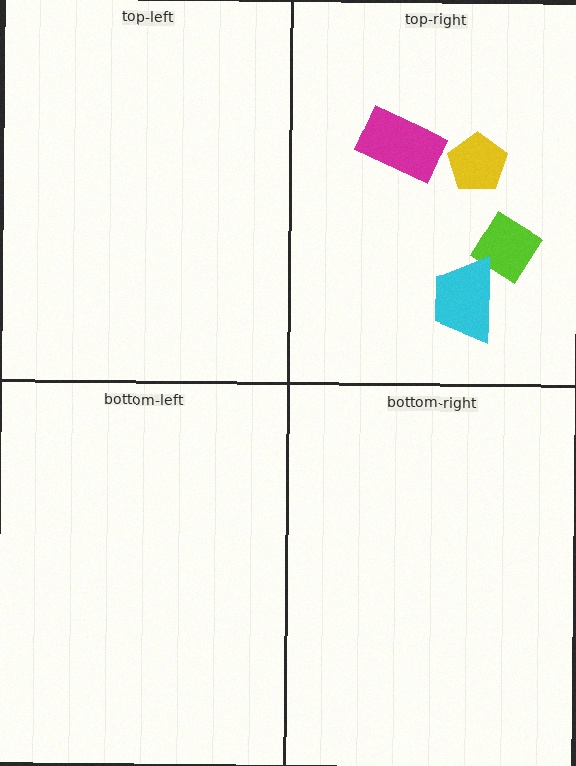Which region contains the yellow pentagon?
The top-right region.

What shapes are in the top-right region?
The yellow pentagon, the lime diamond, the cyan trapezoid, the magenta rectangle.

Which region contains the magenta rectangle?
The top-right region.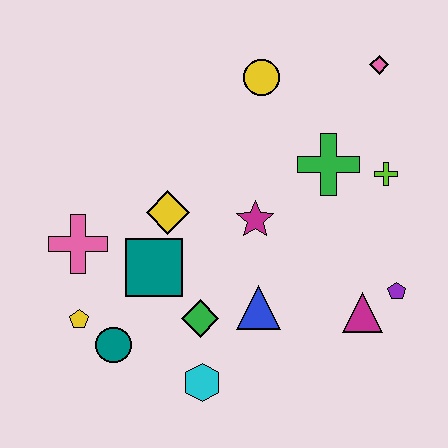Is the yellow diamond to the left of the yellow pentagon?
No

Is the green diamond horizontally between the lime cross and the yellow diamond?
Yes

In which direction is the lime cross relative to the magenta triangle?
The lime cross is above the magenta triangle.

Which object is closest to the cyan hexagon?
The green diamond is closest to the cyan hexagon.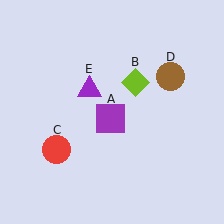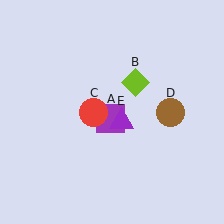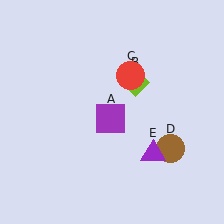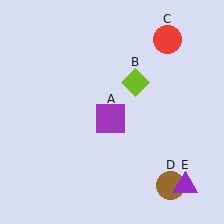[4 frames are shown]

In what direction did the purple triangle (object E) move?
The purple triangle (object E) moved down and to the right.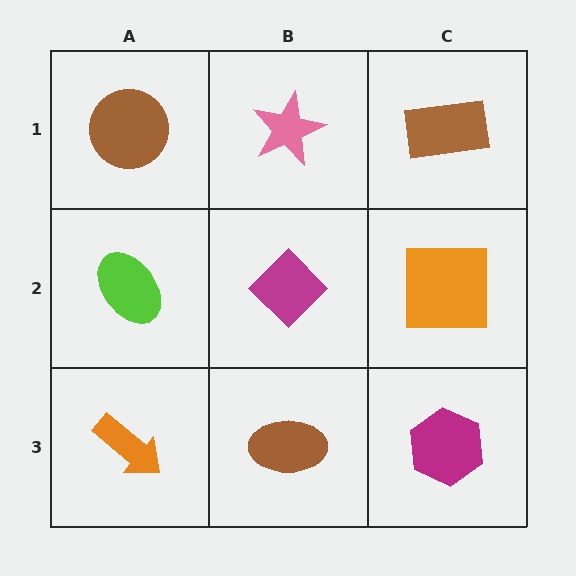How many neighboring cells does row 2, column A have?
3.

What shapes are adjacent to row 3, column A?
A lime ellipse (row 2, column A), a brown ellipse (row 3, column B).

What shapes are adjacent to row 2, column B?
A pink star (row 1, column B), a brown ellipse (row 3, column B), a lime ellipse (row 2, column A), an orange square (row 2, column C).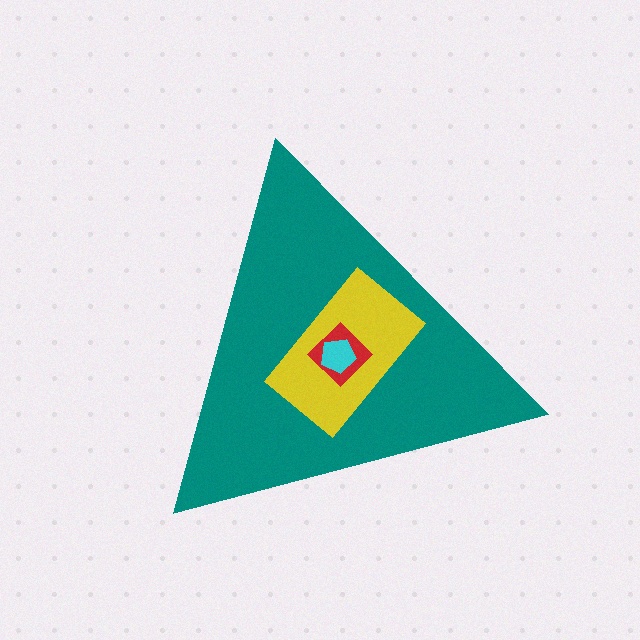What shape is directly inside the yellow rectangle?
The red diamond.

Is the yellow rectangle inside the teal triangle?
Yes.